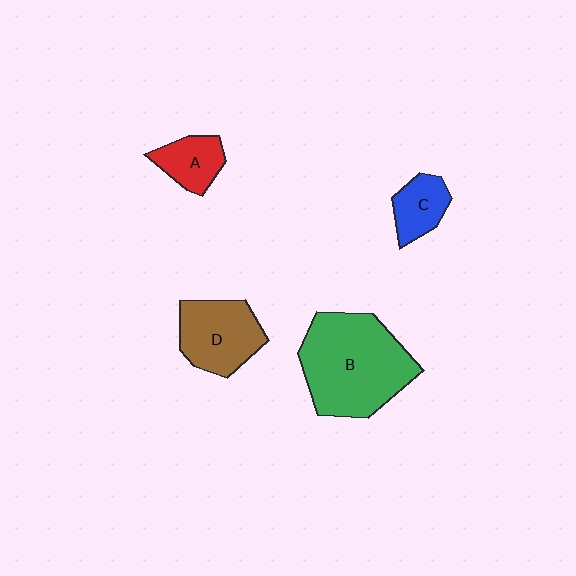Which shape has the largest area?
Shape B (green).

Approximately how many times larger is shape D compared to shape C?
Approximately 1.8 times.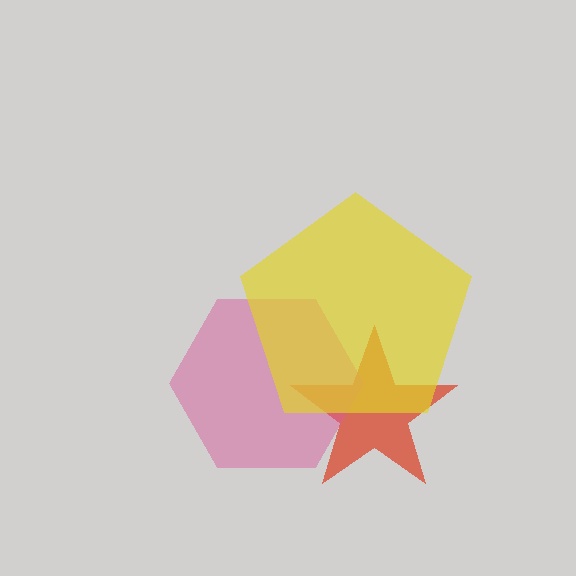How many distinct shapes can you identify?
There are 3 distinct shapes: a red star, a pink hexagon, a yellow pentagon.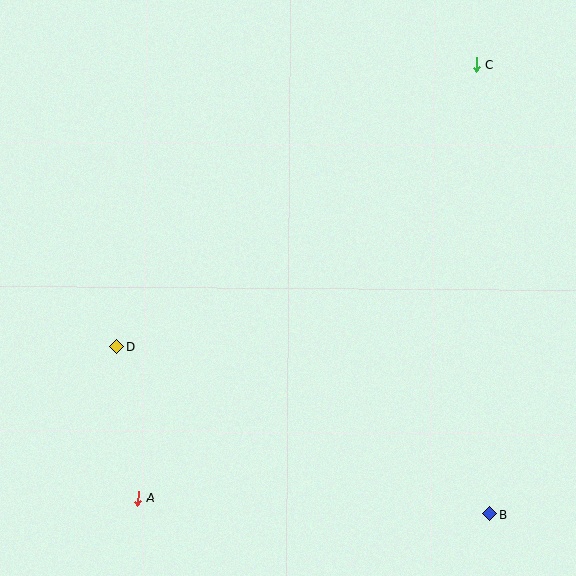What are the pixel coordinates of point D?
Point D is at (116, 346).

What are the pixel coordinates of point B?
Point B is at (490, 514).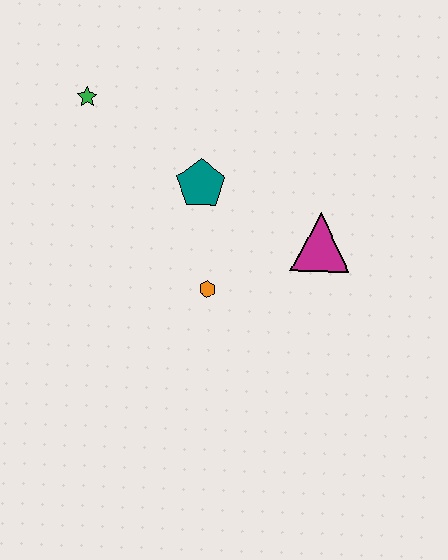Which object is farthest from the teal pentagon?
The green star is farthest from the teal pentagon.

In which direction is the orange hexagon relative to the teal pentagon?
The orange hexagon is below the teal pentagon.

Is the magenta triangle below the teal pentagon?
Yes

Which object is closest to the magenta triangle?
The orange hexagon is closest to the magenta triangle.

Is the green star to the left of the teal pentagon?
Yes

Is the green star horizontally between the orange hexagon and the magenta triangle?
No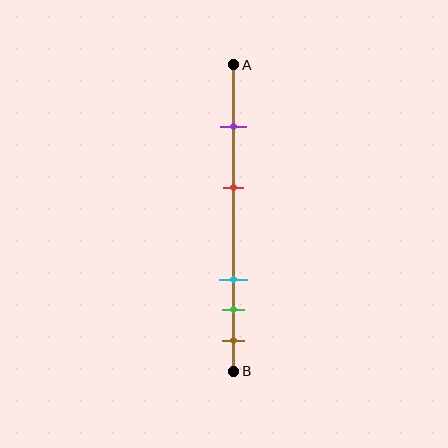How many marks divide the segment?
There are 5 marks dividing the segment.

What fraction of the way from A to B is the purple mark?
The purple mark is approximately 20% (0.2) of the way from A to B.